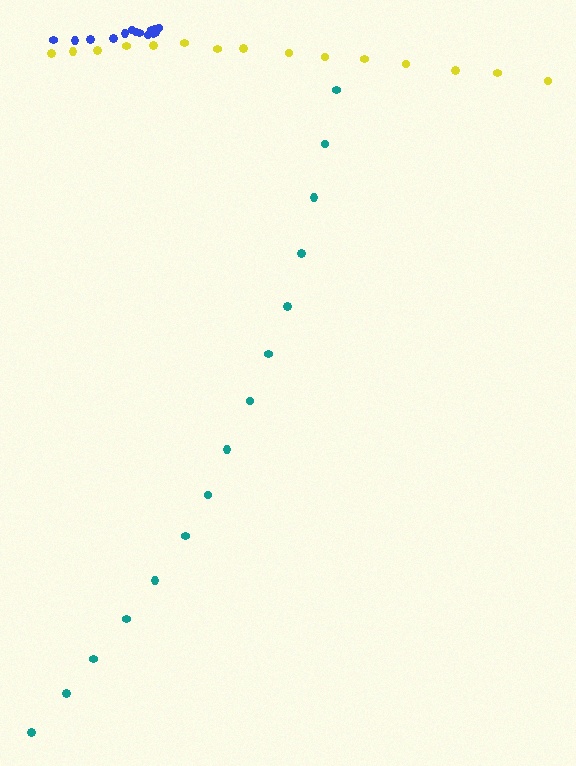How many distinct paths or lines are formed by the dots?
There are 3 distinct paths.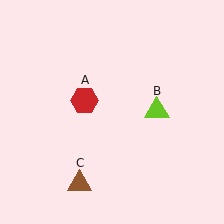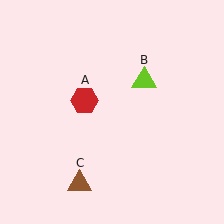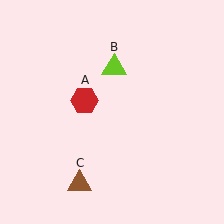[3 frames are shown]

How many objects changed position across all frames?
1 object changed position: lime triangle (object B).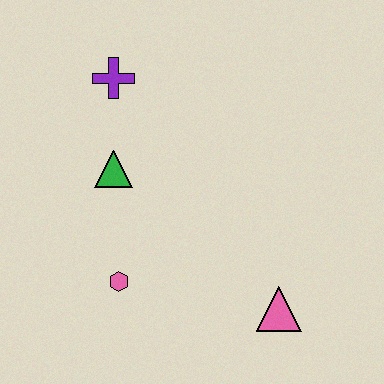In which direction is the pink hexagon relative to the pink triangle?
The pink hexagon is to the left of the pink triangle.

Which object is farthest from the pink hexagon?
The purple cross is farthest from the pink hexagon.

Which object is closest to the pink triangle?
The pink hexagon is closest to the pink triangle.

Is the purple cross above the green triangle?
Yes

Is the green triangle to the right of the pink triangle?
No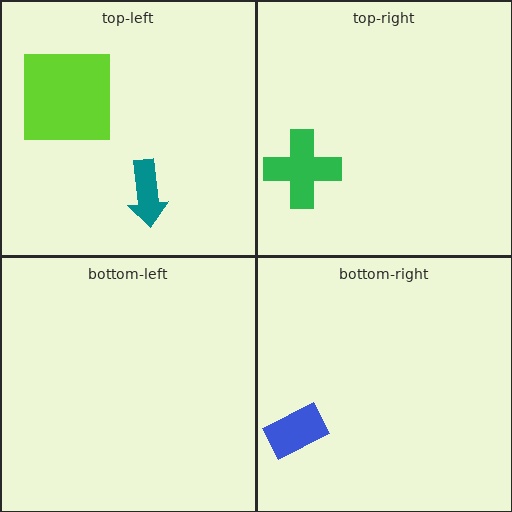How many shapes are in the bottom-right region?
1.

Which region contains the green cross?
The top-right region.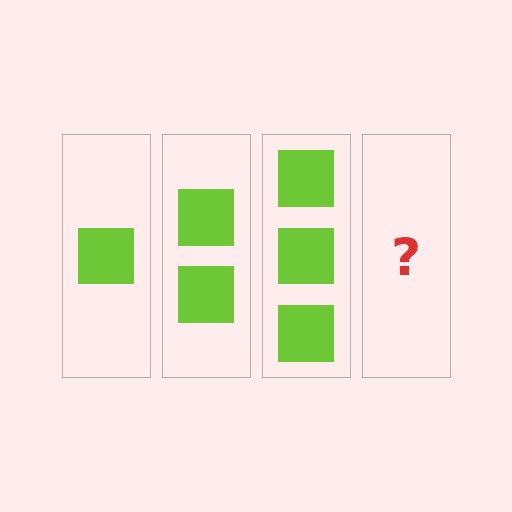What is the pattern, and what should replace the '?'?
The pattern is that each step adds one more square. The '?' should be 4 squares.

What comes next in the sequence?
The next element should be 4 squares.